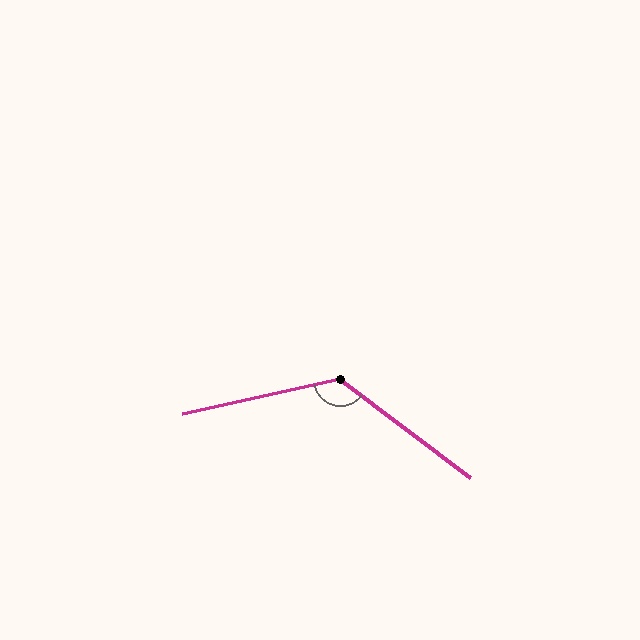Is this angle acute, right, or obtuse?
It is obtuse.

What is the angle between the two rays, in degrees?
Approximately 131 degrees.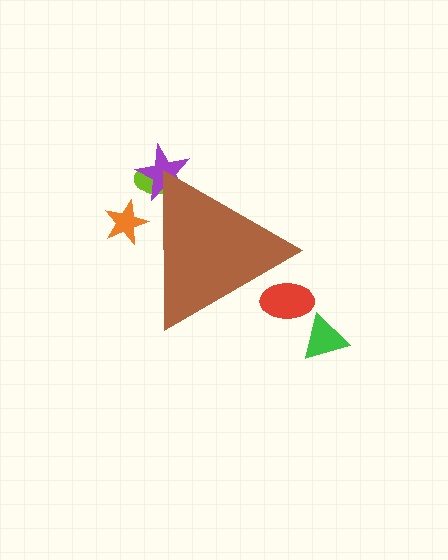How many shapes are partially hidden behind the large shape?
4 shapes are partially hidden.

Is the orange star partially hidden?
Yes, the orange star is partially hidden behind the brown triangle.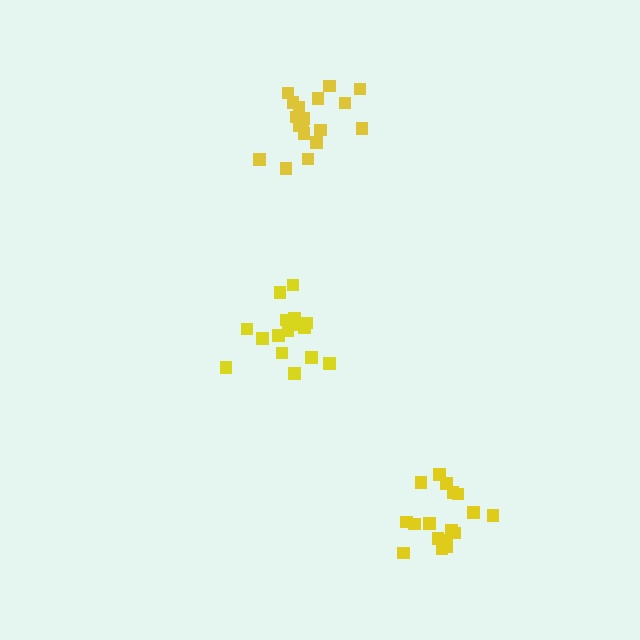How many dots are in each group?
Group 1: 17 dots, Group 2: 16 dots, Group 3: 18 dots (51 total).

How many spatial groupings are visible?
There are 3 spatial groupings.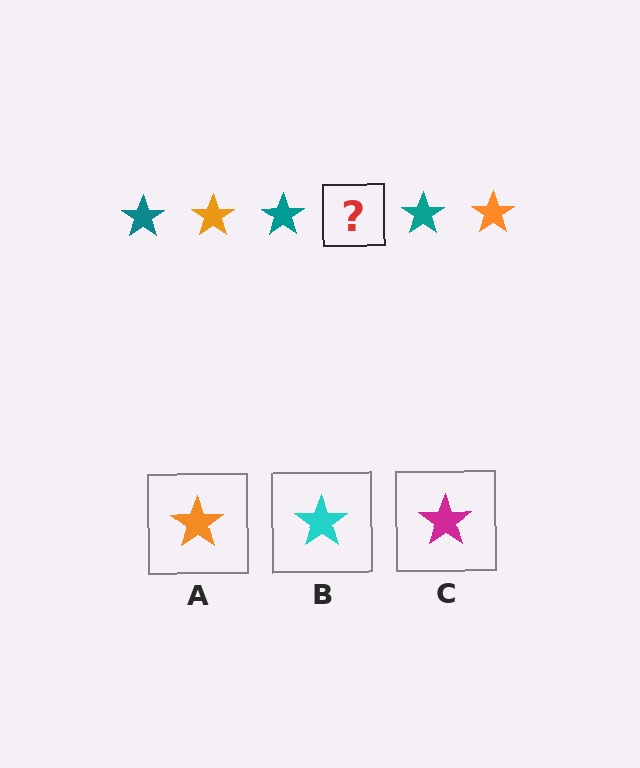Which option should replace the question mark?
Option A.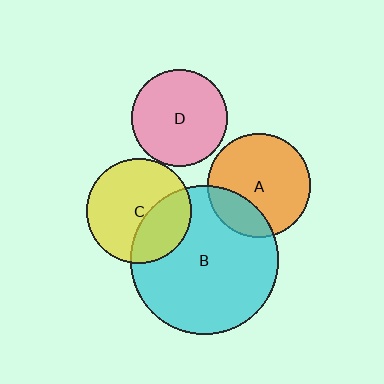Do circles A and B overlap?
Yes.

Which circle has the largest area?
Circle B (cyan).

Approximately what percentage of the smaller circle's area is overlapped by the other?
Approximately 25%.